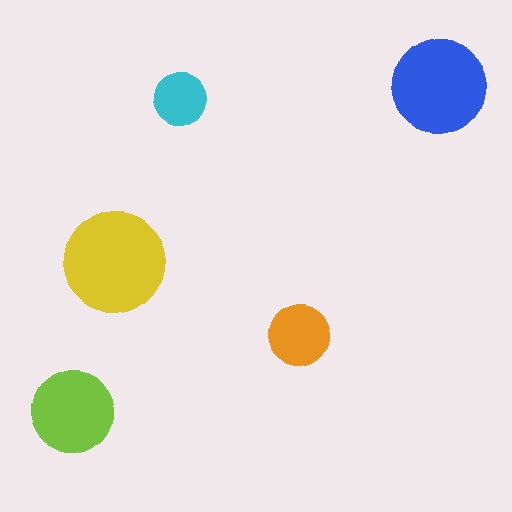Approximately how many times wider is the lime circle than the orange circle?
About 1.5 times wider.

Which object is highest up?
The blue circle is topmost.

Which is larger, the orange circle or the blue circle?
The blue one.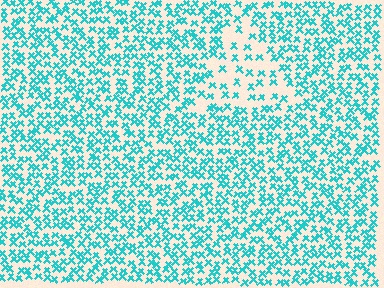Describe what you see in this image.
The image contains small cyan elements arranged at two different densities. A triangle-shaped region is visible where the elements are less densely packed than the surrounding area.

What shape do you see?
I see a triangle.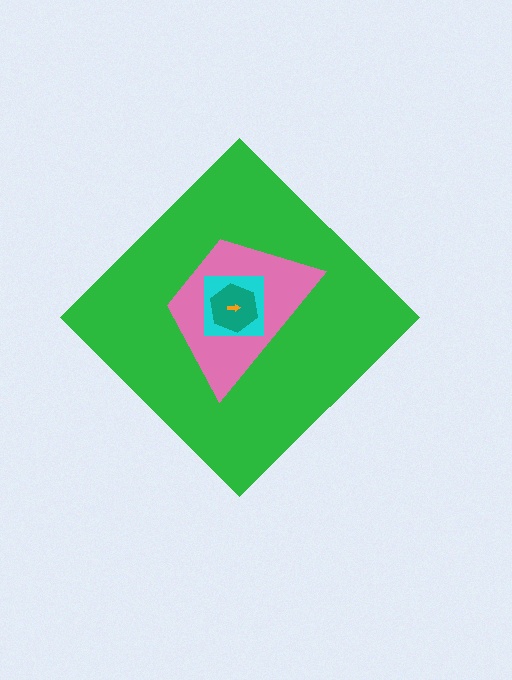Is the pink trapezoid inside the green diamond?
Yes.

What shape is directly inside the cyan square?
The teal hexagon.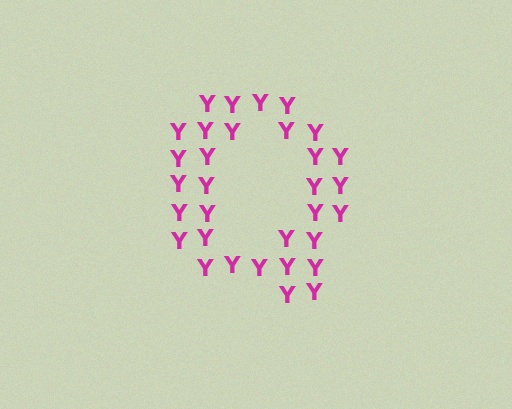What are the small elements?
The small elements are letter Y's.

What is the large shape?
The large shape is the letter Q.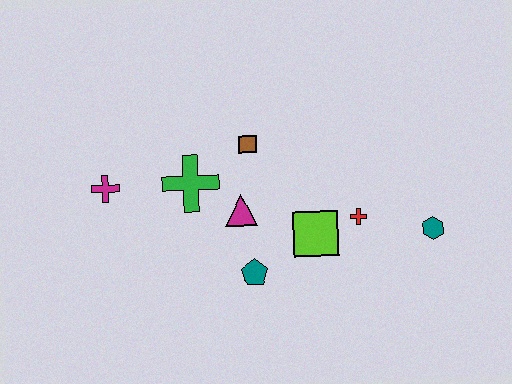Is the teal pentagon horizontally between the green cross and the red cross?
Yes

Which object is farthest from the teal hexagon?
The magenta cross is farthest from the teal hexagon.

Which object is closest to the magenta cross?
The green cross is closest to the magenta cross.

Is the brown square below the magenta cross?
No